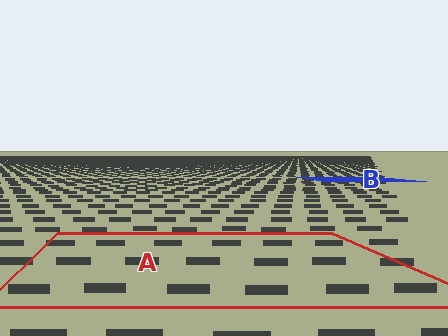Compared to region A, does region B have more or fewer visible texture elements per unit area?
Region B has more texture elements per unit area — they are packed more densely because it is farther away.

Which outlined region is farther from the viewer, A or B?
Region B is farther from the viewer — the texture elements inside it appear smaller and more densely packed.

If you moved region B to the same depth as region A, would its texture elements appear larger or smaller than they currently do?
They would appear larger. At a closer depth, the same texture elements are projected at a bigger on-screen size.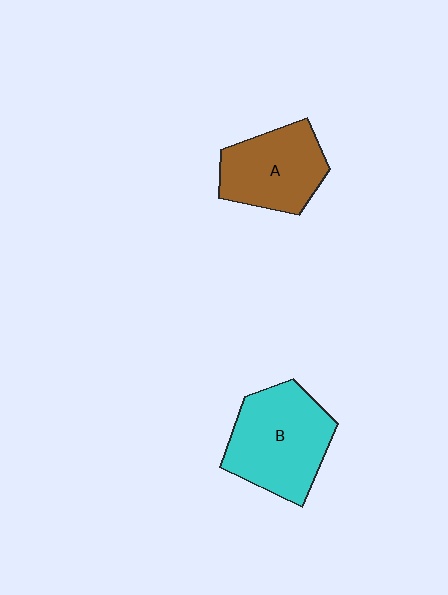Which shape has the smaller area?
Shape A (brown).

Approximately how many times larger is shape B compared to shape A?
Approximately 1.3 times.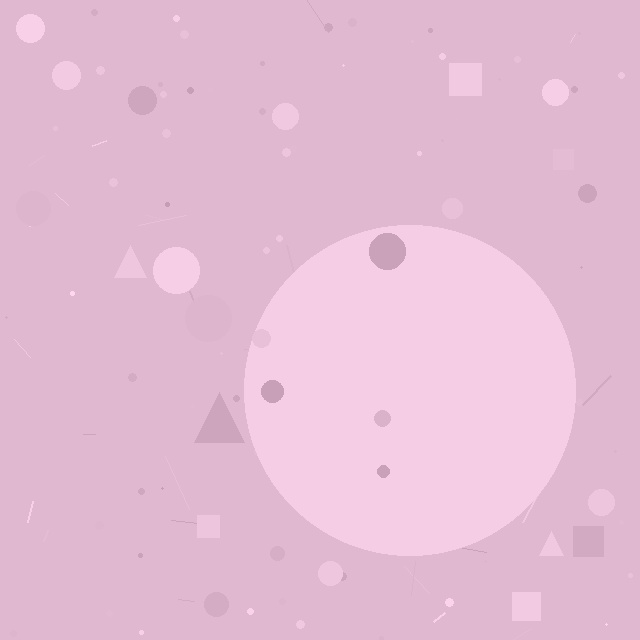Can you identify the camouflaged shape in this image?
The camouflaged shape is a circle.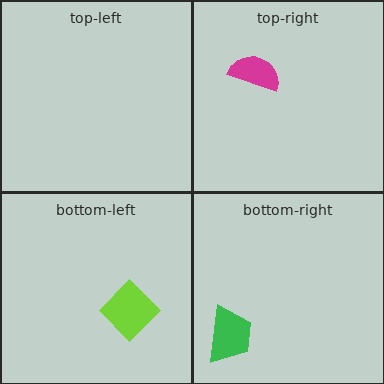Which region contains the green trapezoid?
The bottom-right region.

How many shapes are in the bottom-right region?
1.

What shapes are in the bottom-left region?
The lime diamond.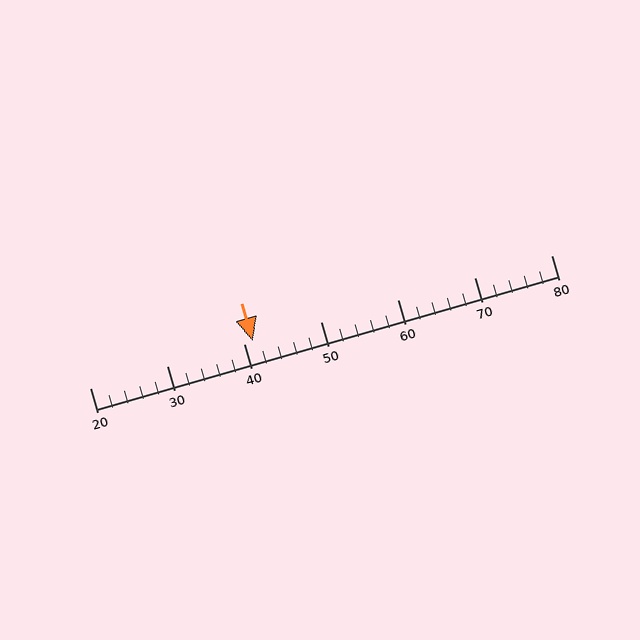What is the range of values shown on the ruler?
The ruler shows values from 20 to 80.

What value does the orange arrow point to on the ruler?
The orange arrow points to approximately 41.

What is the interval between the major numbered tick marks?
The major tick marks are spaced 10 units apart.